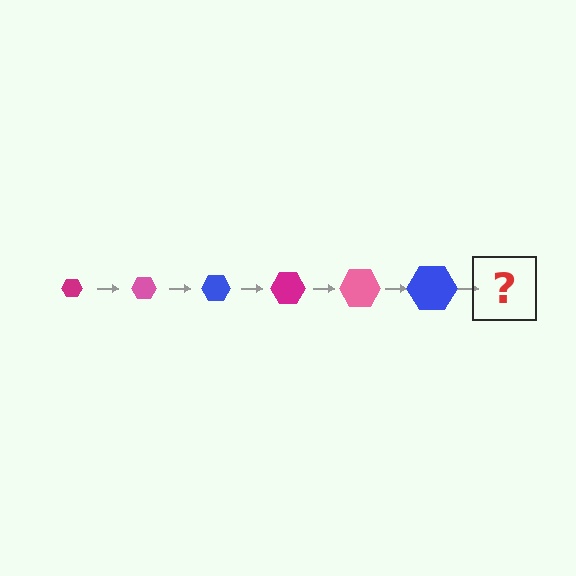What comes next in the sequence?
The next element should be a magenta hexagon, larger than the previous one.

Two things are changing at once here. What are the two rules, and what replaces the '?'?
The two rules are that the hexagon grows larger each step and the color cycles through magenta, pink, and blue. The '?' should be a magenta hexagon, larger than the previous one.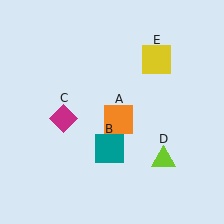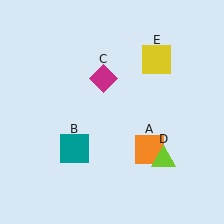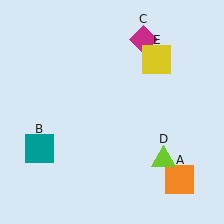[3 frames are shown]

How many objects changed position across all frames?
3 objects changed position: orange square (object A), teal square (object B), magenta diamond (object C).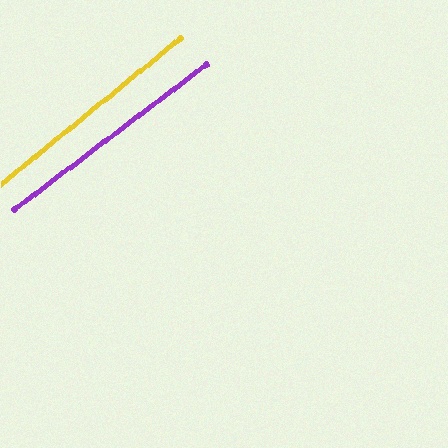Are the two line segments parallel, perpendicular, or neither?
Parallel — their directions differ by only 2.0°.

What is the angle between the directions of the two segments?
Approximately 2 degrees.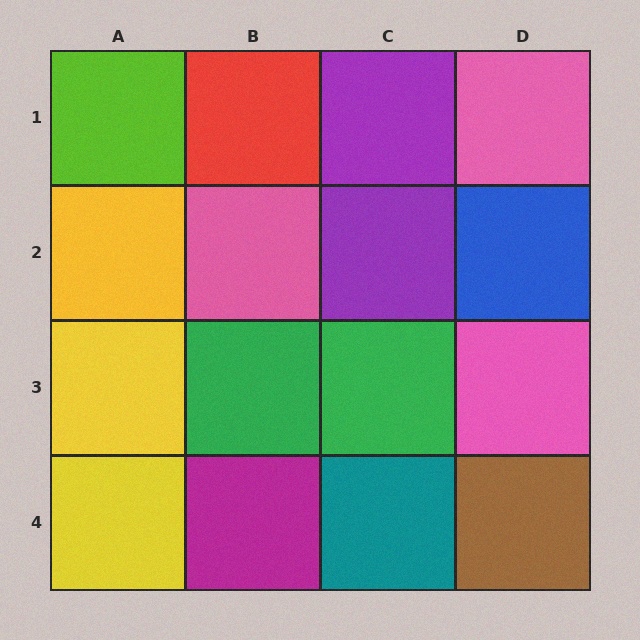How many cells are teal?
1 cell is teal.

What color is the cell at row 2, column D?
Blue.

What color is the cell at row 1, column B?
Red.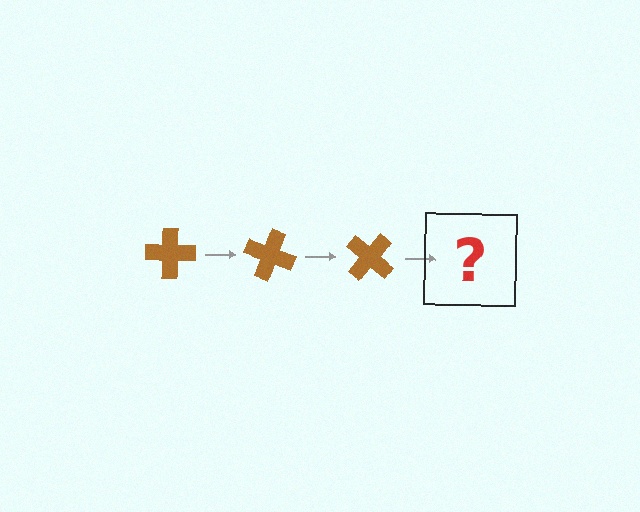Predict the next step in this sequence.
The next step is a brown cross rotated 60 degrees.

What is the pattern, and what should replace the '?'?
The pattern is that the cross rotates 20 degrees each step. The '?' should be a brown cross rotated 60 degrees.